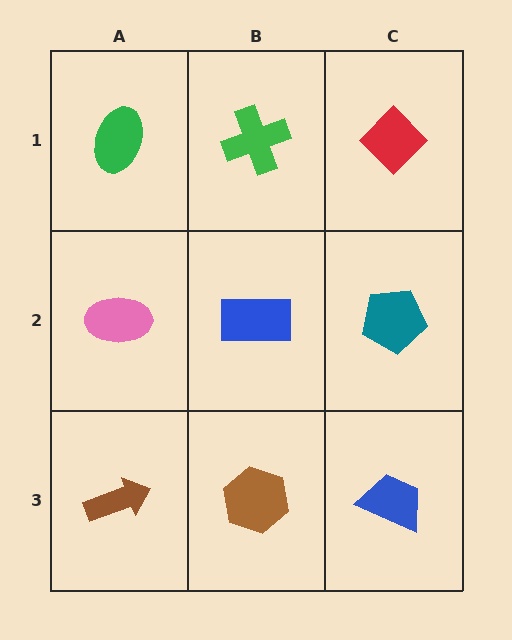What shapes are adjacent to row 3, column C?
A teal pentagon (row 2, column C), a brown hexagon (row 3, column B).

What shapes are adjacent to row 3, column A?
A pink ellipse (row 2, column A), a brown hexagon (row 3, column B).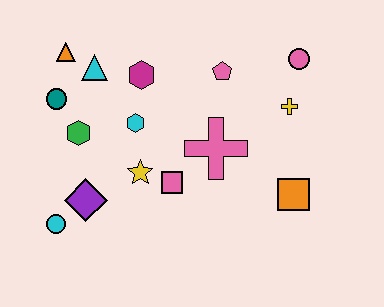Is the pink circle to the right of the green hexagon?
Yes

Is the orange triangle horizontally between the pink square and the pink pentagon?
No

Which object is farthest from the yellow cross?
The cyan circle is farthest from the yellow cross.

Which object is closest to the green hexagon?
The teal circle is closest to the green hexagon.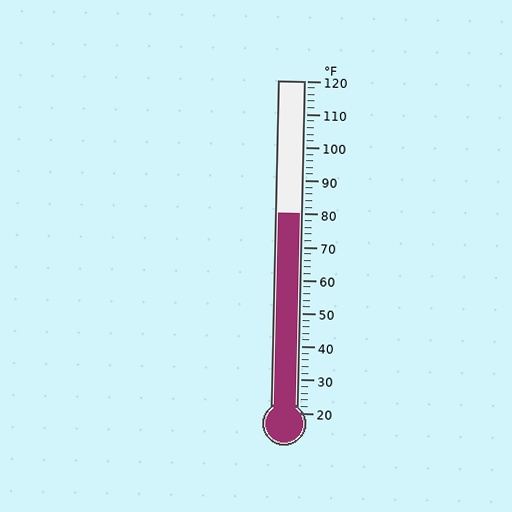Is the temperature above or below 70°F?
The temperature is above 70°F.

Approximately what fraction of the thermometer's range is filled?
The thermometer is filled to approximately 60% of its range.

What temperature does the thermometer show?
The thermometer shows approximately 80°F.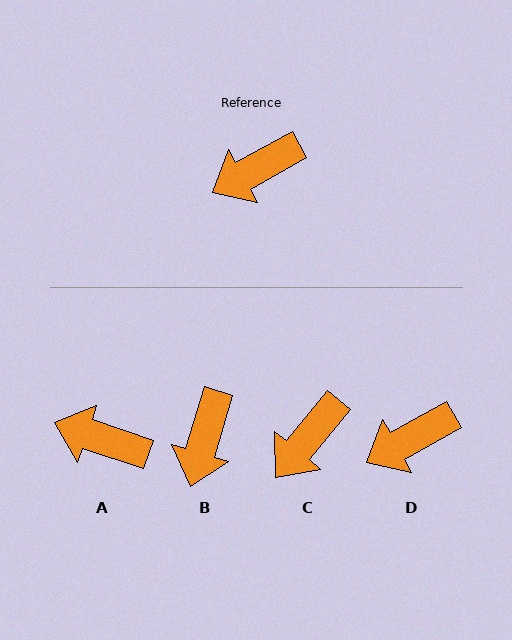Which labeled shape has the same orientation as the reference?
D.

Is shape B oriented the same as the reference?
No, it is off by about 45 degrees.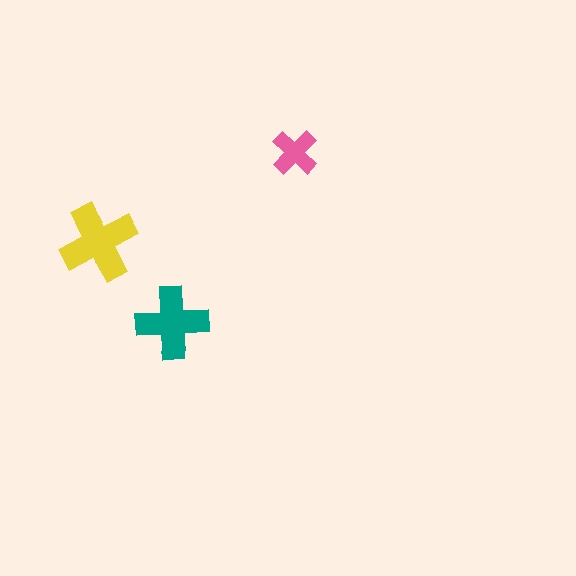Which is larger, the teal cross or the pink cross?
The teal one.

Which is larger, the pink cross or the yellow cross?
The yellow one.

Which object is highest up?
The pink cross is topmost.